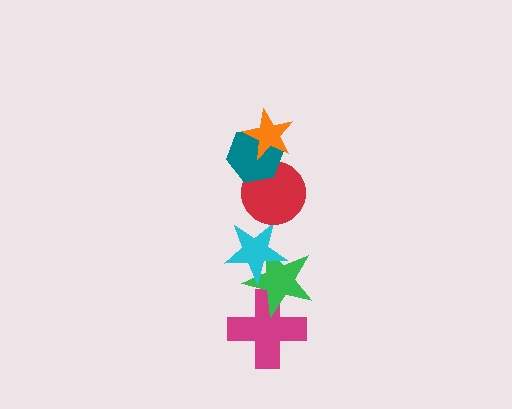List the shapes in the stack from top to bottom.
From top to bottom: the orange star, the teal hexagon, the red circle, the cyan star, the green star, the magenta cross.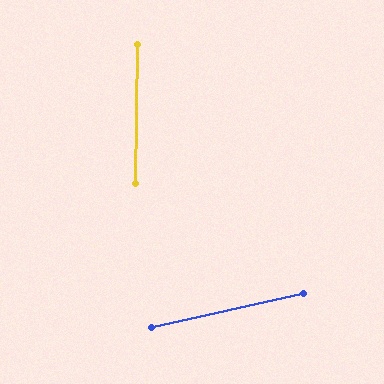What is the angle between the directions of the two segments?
Approximately 77 degrees.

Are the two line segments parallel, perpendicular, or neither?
Neither parallel nor perpendicular — they differ by about 77°.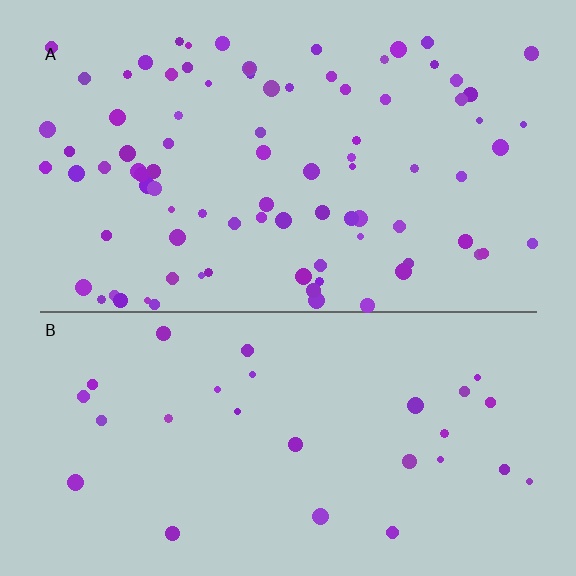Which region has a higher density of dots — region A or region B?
A (the top).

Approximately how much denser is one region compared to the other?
Approximately 3.1× — region A over region B.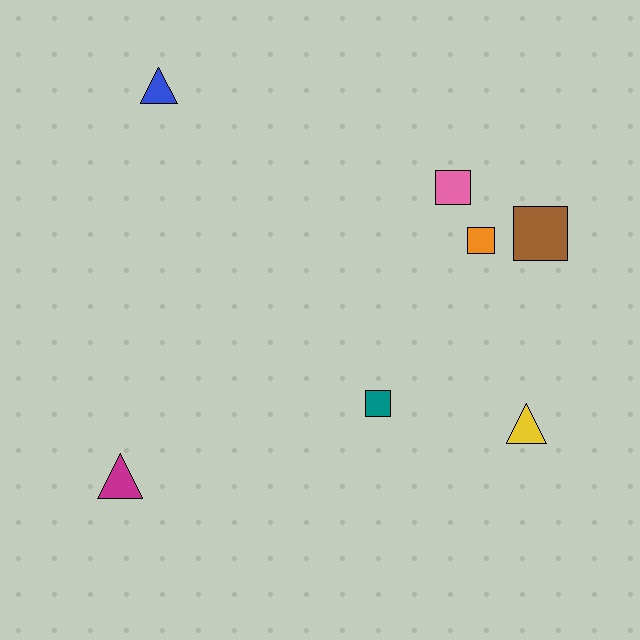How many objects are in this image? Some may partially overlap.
There are 7 objects.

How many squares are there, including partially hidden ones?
There are 4 squares.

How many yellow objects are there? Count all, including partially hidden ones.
There is 1 yellow object.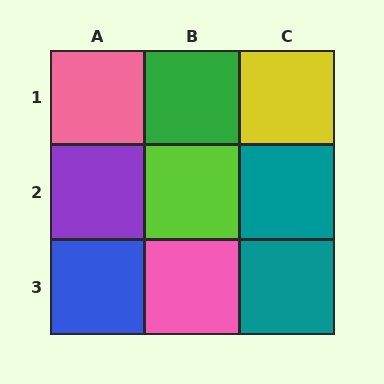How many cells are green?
1 cell is green.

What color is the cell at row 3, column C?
Teal.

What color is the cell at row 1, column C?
Yellow.